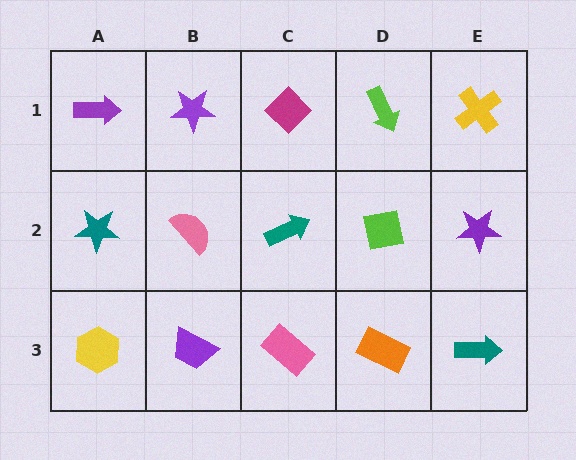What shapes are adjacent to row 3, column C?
A teal arrow (row 2, column C), a purple trapezoid (row 3, column B), an orange rectangle (row 3, column D).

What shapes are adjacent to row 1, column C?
A teal arrow (row 2, column C), a purple star (row 1, column B), a lime arrow (row 1, column D).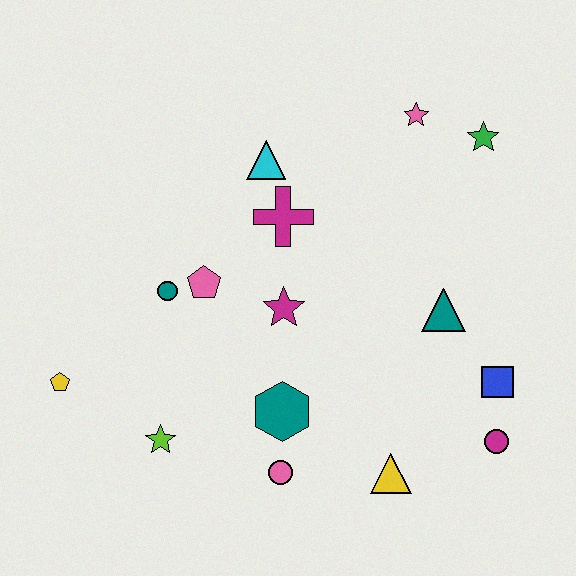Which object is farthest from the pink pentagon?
The magenta circle is farthest from the pink pentagon.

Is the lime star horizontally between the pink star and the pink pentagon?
No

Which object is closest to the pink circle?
The teal hexagon is closest to the pink circle.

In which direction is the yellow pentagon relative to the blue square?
The yellow pentagon is to the left of the blue square.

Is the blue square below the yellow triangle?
No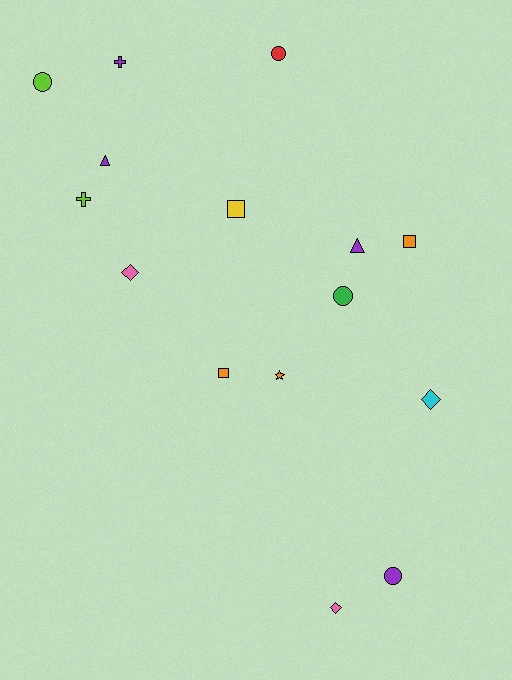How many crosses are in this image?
There are 2 crosses.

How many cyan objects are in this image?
There is 1 cyan object.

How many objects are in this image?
There are 15 objects.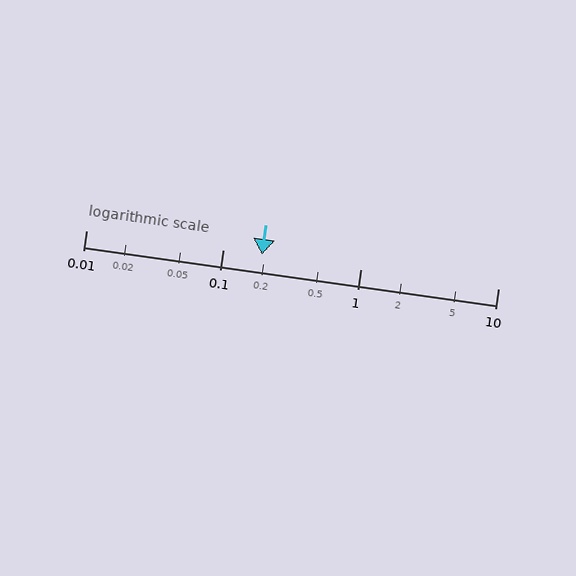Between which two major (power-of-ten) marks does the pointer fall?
The pointer is between 0.1 and 1.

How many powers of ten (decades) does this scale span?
The scale spans 3 decades, from 0.01 to 10.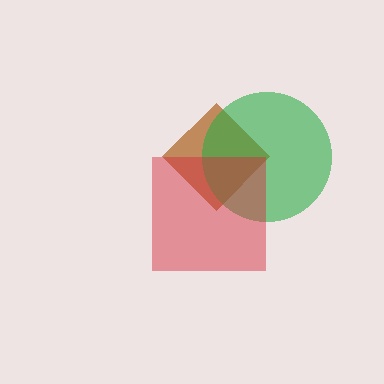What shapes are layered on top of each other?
The layered shapes are: a brown diamond, a green circle, a red square.